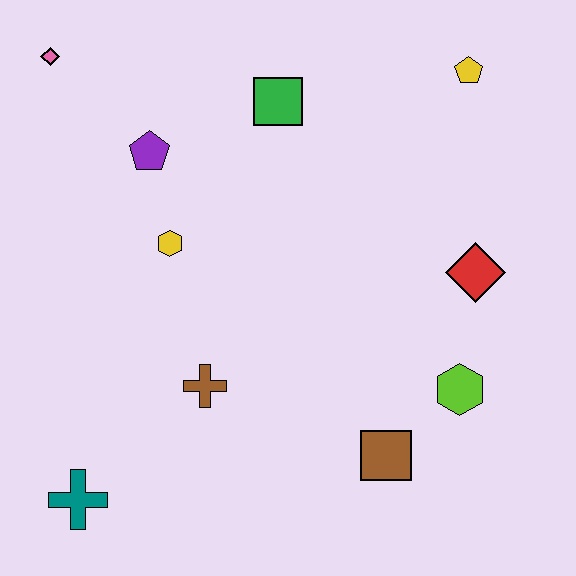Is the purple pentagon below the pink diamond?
Yes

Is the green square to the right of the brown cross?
Yes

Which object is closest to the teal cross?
The brown cross is closest to the teal cross.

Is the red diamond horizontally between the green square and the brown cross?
No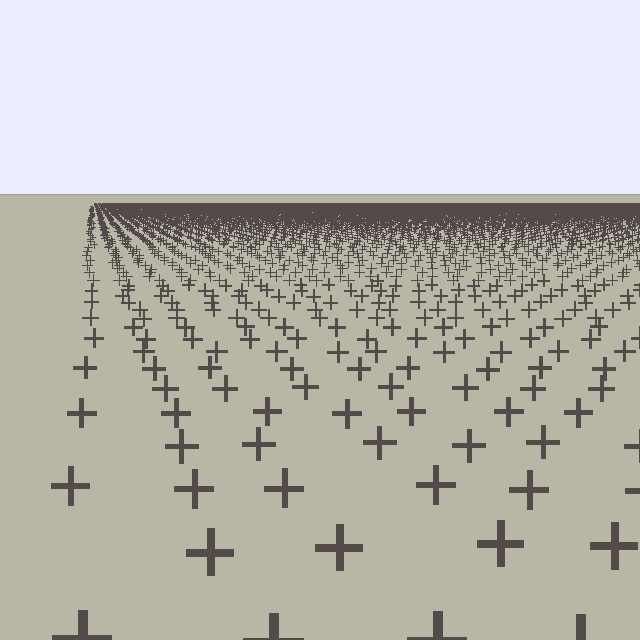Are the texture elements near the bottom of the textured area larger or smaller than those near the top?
Larger. Near the bottom, elements are closer to the viewer and appear at a bigger on-screen size.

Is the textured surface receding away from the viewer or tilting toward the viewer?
The surface is receding away from the viewer. Texture elements get smaller and denser toward the top.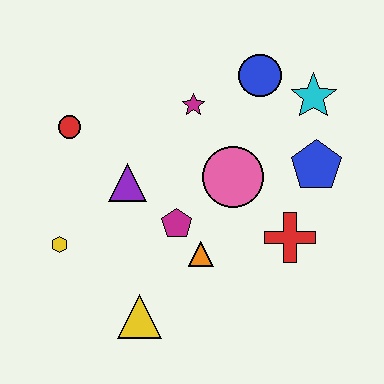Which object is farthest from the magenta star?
The yellow triangle is farthest from the magenta star.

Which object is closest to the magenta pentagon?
The orange triangle is closest to the magenta pentagon.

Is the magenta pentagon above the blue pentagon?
No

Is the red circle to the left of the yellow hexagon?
No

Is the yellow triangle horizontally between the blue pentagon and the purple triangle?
Yes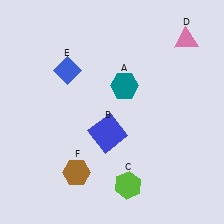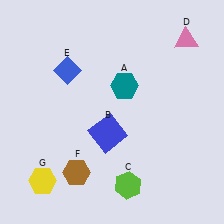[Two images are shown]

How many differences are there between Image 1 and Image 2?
There is 1 difference between the two images.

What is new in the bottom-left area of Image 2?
A yellow hexagon (G) was added in the bottom-left area of Image 2.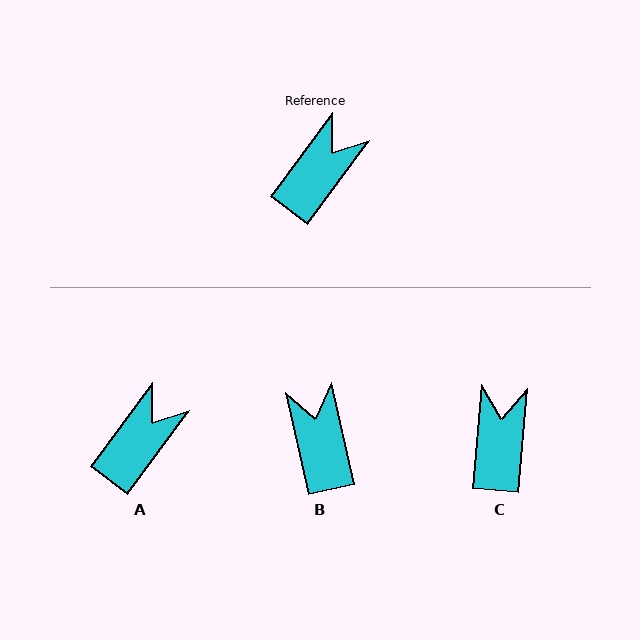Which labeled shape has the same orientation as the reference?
A.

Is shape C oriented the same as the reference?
No, it is off by about 32 degrees.